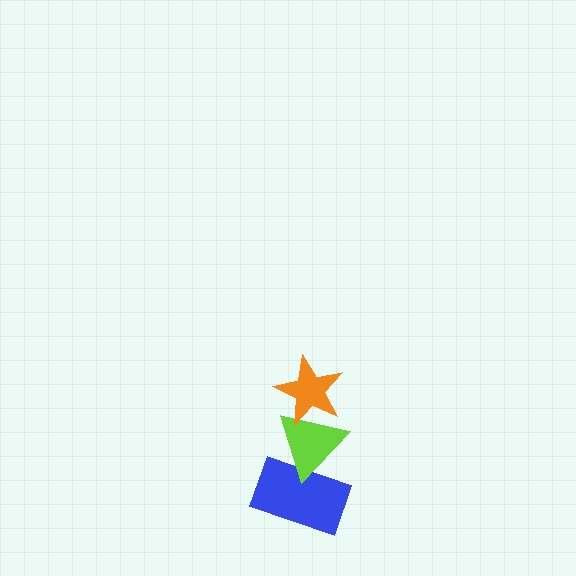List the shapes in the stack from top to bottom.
From top to bottom: the orange star, the lime triangle, the blue rectangle.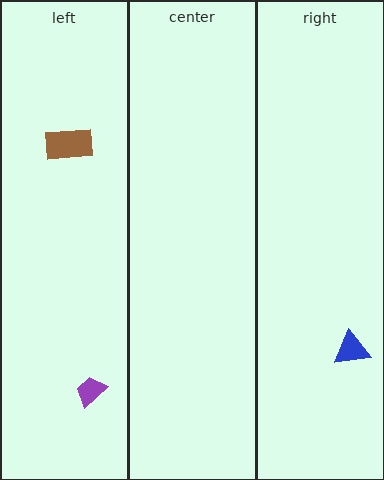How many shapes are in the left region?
2.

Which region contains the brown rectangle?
The left region.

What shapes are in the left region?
The purple trapezoid, the brown rectangle.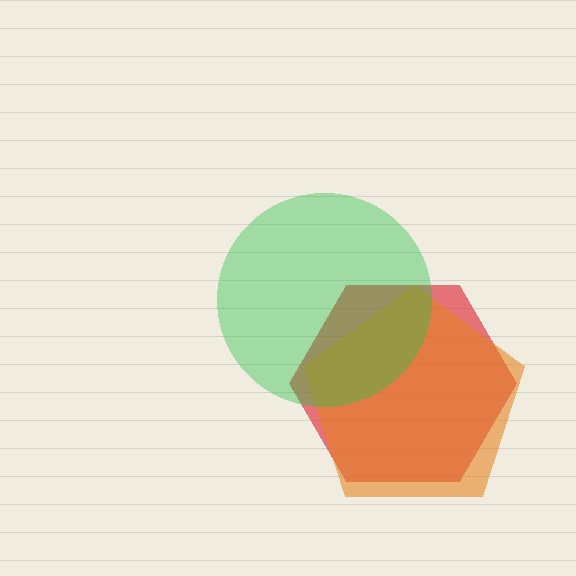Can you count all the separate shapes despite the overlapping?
Yes, there are 3 separate shapes.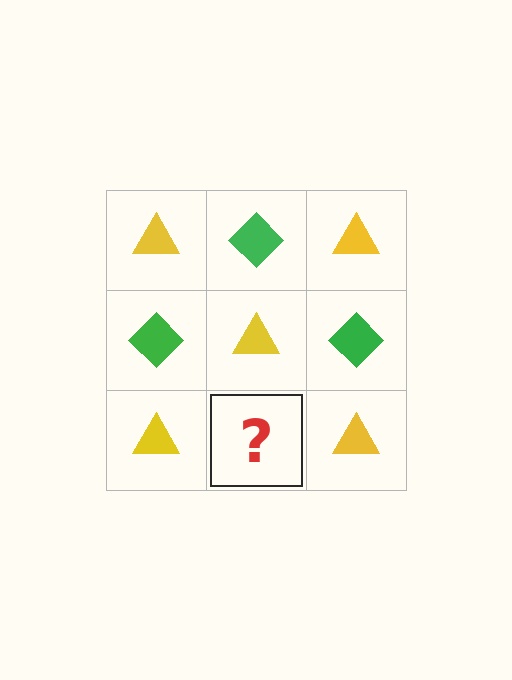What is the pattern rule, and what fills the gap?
The rule is that it alternates yellow triangle and green diamond in a checkerboard pattern. The gap should be filled with a green diamond.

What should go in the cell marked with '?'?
The missing cell should contain a green diamond.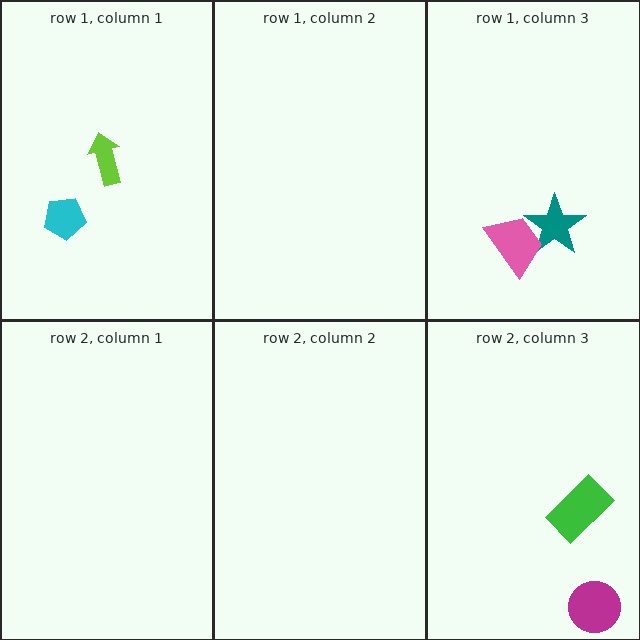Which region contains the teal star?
The row 1, column 3 region.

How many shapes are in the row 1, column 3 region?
2.